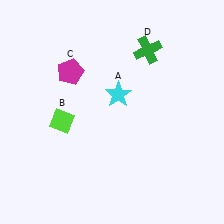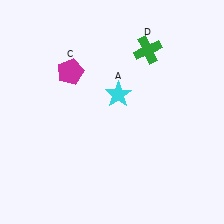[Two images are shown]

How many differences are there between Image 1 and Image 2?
There is 1 difference between the two images.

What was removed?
The lime diamond (B) was removed in Image 2.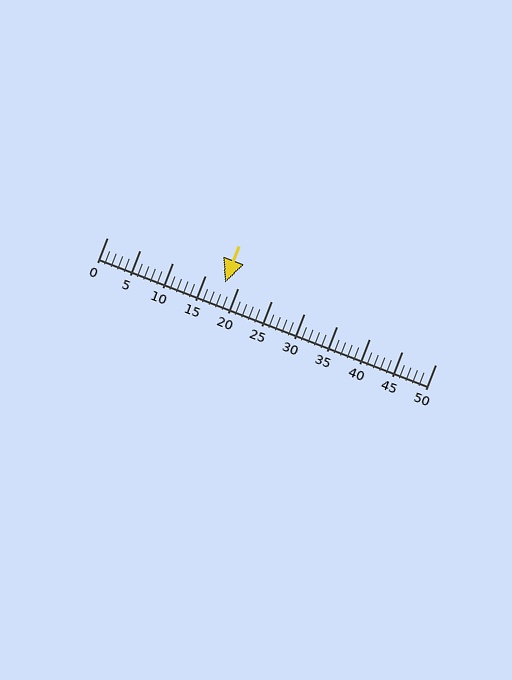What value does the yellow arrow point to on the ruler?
The yellow arrow points to approximately 18.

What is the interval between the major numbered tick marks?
The major tick marks are spaced 5 units apart.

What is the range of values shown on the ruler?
The ruler shows values from 0 to 50.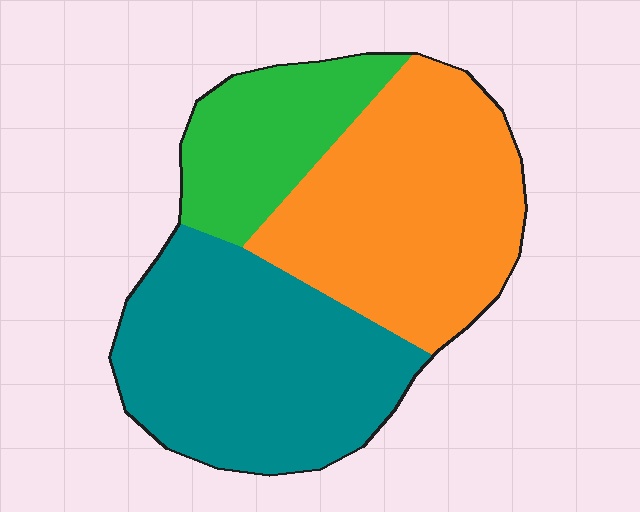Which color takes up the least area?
Green, at roughly 20%.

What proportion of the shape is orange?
Orange takes up about two fifths (2/5) of the shape.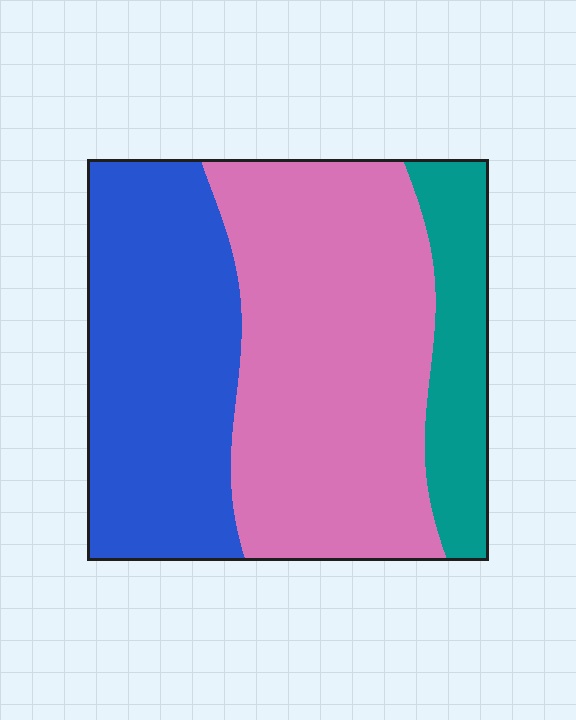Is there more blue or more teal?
Blue.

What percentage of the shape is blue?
Blue takes up about three eighths (3/8) of the shape.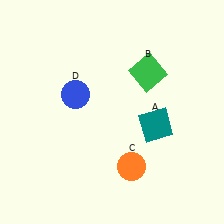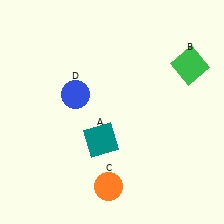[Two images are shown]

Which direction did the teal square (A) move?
The teal square (A) moved left.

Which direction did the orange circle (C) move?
The orange circle (C) moved left.